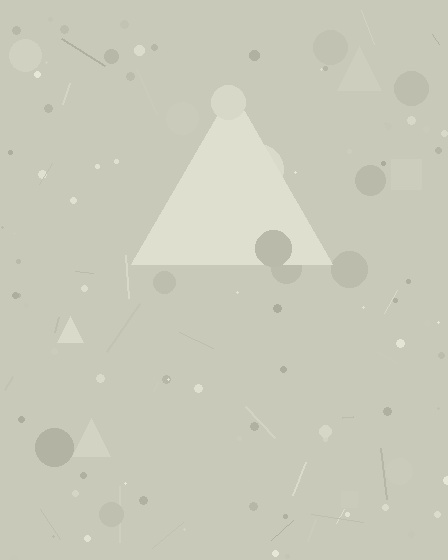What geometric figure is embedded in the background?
A triangle is embedded in the background.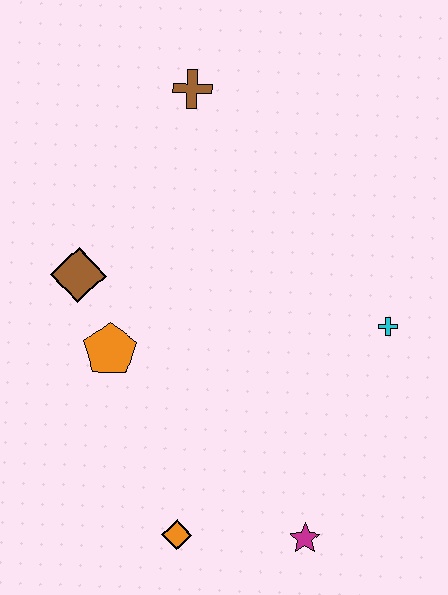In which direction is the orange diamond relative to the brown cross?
The orange diamond is below the brown cross.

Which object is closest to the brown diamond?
The orange pentagon is closest to the brown diamond.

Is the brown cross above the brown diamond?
Yes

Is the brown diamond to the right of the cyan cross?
No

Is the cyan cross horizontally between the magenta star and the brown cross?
No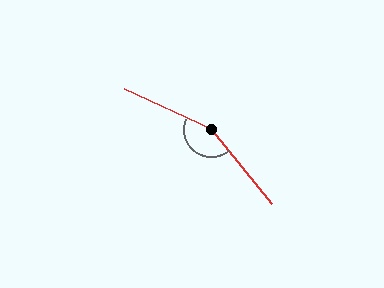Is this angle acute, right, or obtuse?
It is obtuse.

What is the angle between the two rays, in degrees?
Approximately 154 degrees.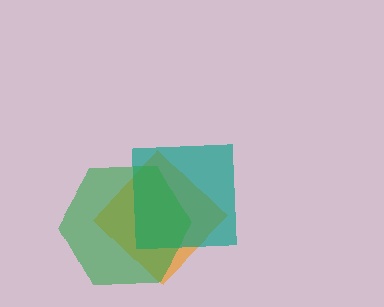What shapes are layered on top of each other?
The layered shapes are: an orange diamond, a teal square, a green hexagon.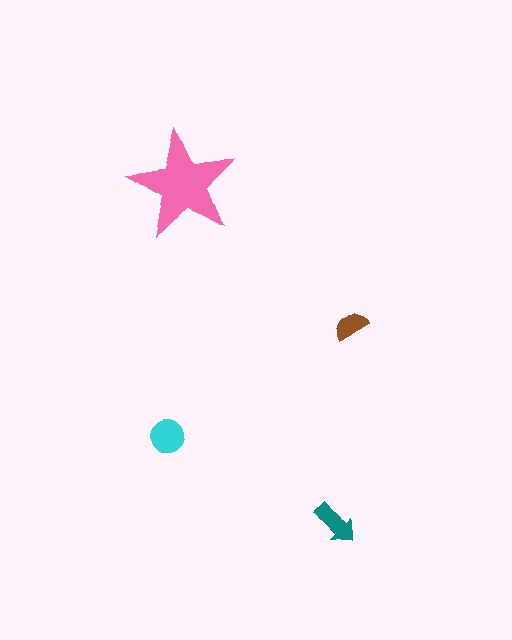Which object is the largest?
The pink star.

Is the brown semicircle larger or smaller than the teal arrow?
Smaller.